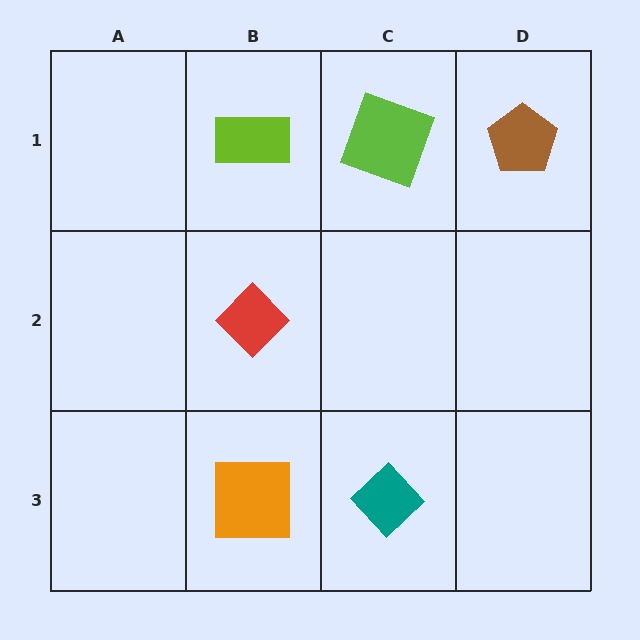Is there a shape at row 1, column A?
No, that cell is empty.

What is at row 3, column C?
A teal diamond.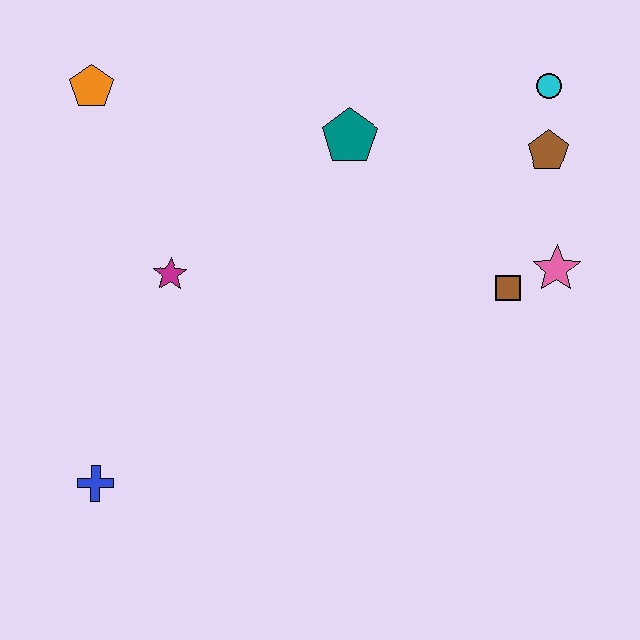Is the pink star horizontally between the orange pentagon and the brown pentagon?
No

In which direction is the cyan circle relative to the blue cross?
The cyan circle is to the right of the blue cross.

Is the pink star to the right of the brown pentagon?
Yes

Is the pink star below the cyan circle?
Yes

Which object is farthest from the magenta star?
The cyan circle is farthest from the magenta star.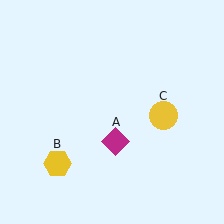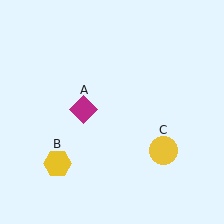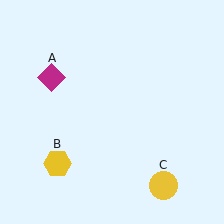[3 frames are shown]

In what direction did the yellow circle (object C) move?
The yellow circle (object C) moved down.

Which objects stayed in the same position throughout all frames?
Yellow hexagon (object B) remained stationary.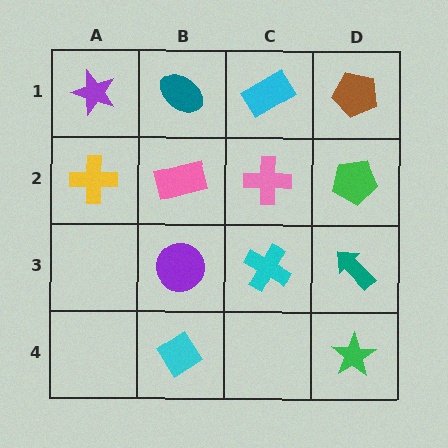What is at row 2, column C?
A pink cross.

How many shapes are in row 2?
4 shapes.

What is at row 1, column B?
A teal ellipse.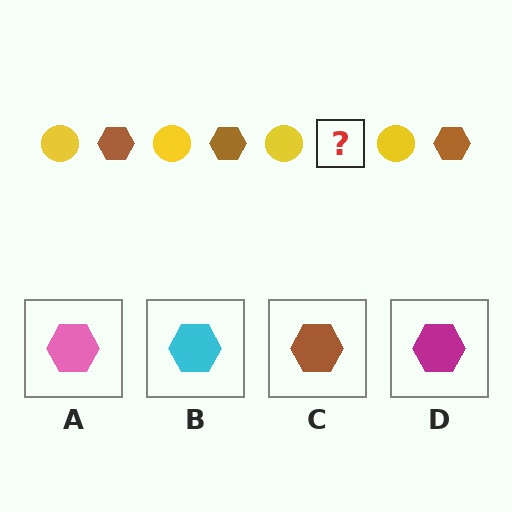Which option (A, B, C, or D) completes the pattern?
C.